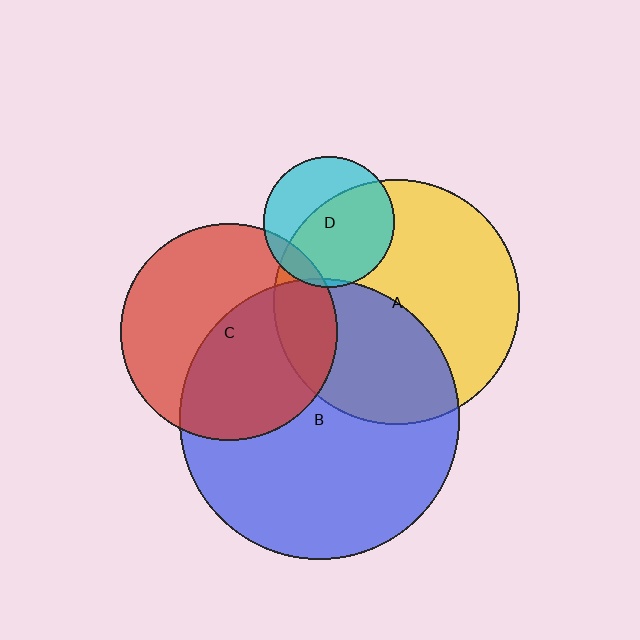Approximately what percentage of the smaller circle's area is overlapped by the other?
Approximately 10%.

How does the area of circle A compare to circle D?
Approximately 3.5 times.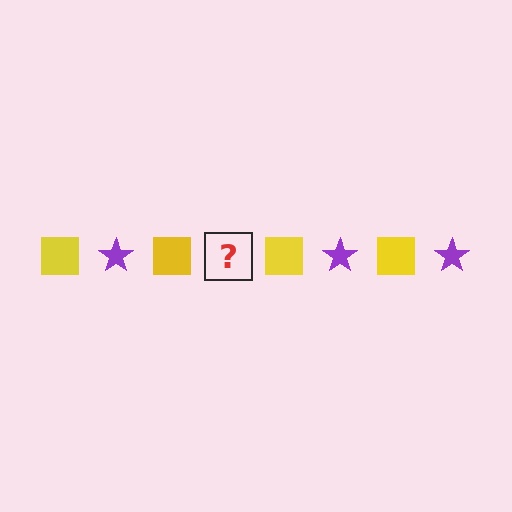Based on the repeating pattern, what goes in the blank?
The blank should be a purple star.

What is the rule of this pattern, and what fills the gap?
The rule is that the pattern alternates between yellow square and purple star. The gap should be filled with a purple star.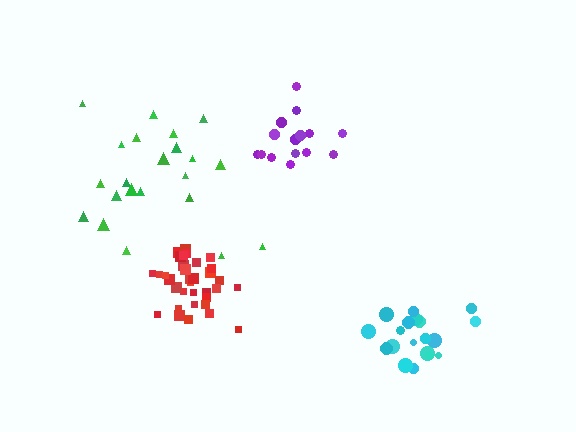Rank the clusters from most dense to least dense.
red, cyan, purple, green.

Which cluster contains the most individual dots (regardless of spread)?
Red (35).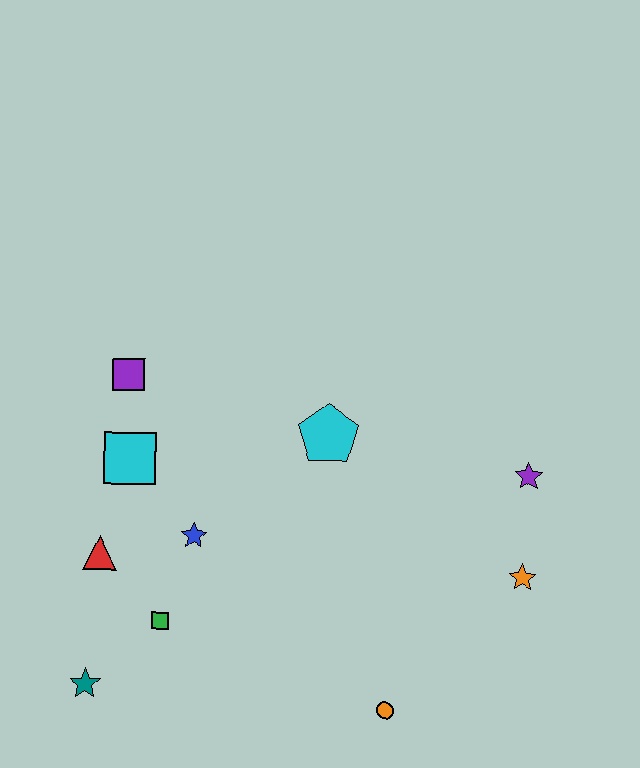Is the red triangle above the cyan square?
No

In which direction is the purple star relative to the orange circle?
The purple star is above the orange circle.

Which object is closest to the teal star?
The green square is closest to the teal star.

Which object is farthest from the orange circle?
The purple square is farthest from the orange circle.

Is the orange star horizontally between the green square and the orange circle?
No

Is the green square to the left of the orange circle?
Yes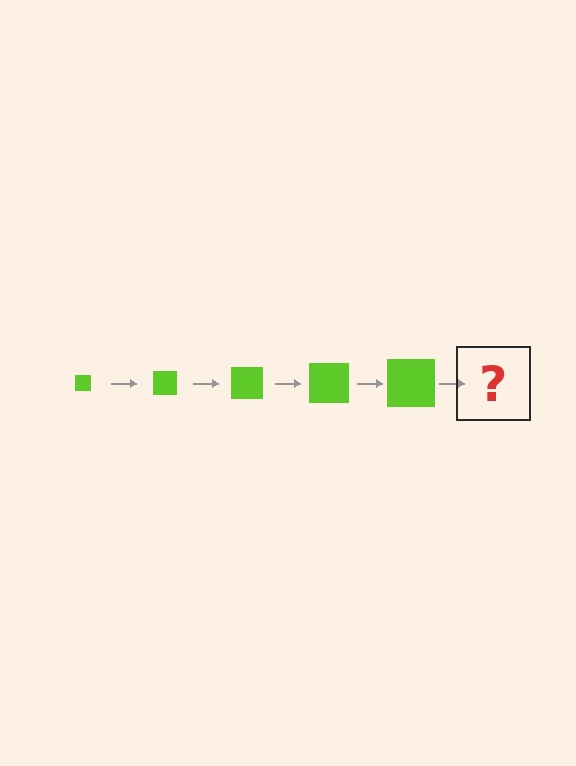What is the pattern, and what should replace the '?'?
The pattern is that the square gets progressively larger each step. The '?' should be a lime square, larger than the previous one.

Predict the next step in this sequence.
The next step is a lime square, larger than the previous one.